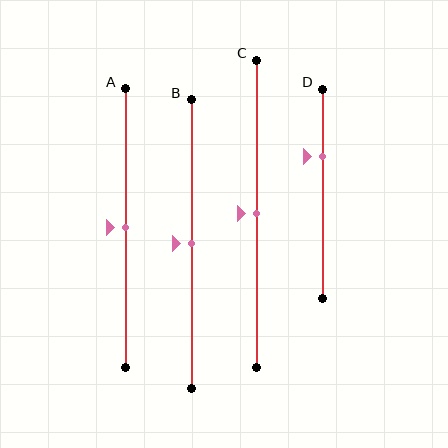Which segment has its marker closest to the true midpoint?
Segment A has its marker closest to the true midpoint.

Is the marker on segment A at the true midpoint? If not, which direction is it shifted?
Yes, the marker on segment A is at the true midpoint.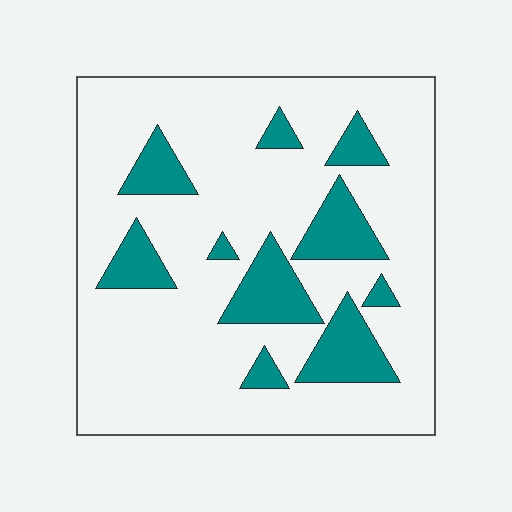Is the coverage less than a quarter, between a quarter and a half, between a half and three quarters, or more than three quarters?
Less than a quarter.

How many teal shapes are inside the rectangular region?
10.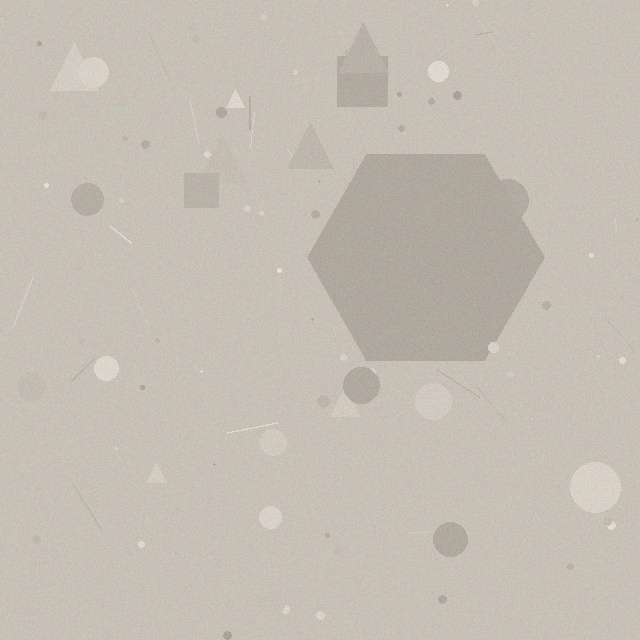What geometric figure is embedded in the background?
A hexagon is embedded in the background.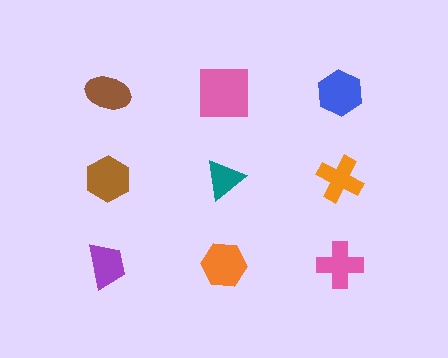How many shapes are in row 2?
3 shapes.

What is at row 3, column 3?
A pink cross.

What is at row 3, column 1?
A purple trapezoid.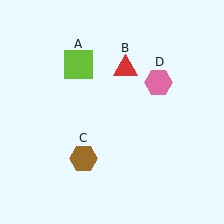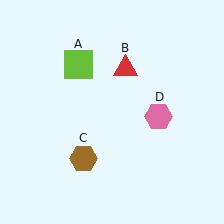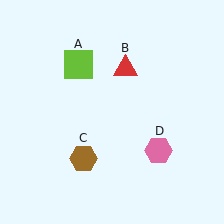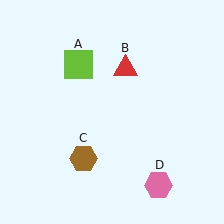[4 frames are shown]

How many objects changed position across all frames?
1 object changed position: pink hexagon (object D).